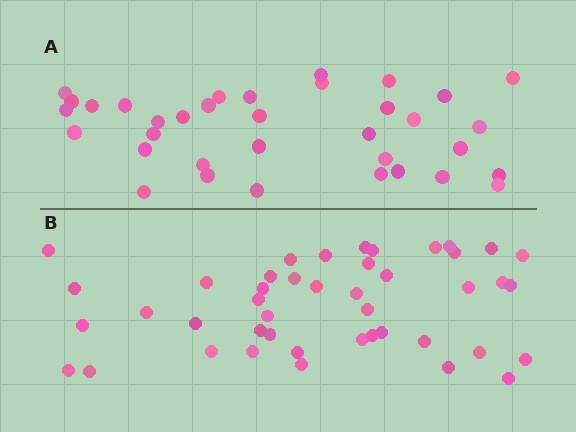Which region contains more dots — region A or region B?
Region B (the bottom region) has more dots.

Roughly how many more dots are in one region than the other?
Region B has roughly 8 or so more dots than region A.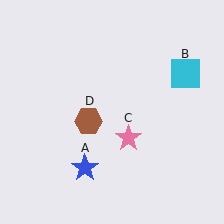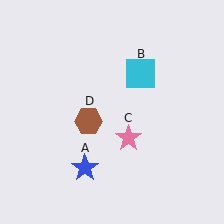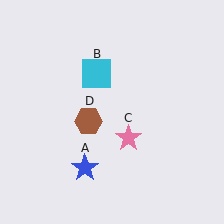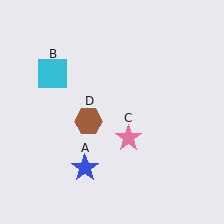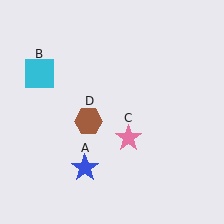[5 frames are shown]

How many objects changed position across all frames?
1 object changed position: cyan square (object B).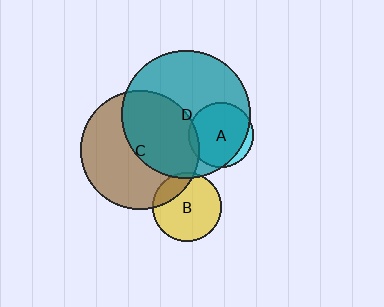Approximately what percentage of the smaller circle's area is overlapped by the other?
Approximately 20%.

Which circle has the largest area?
Circle D (teal).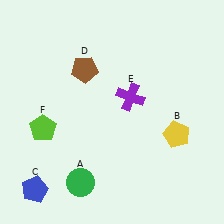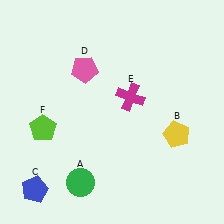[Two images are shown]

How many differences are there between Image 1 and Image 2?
There are 2 differences between the two images.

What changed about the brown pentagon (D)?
In Image 1, D is brown. In Image 2, it changed to pink.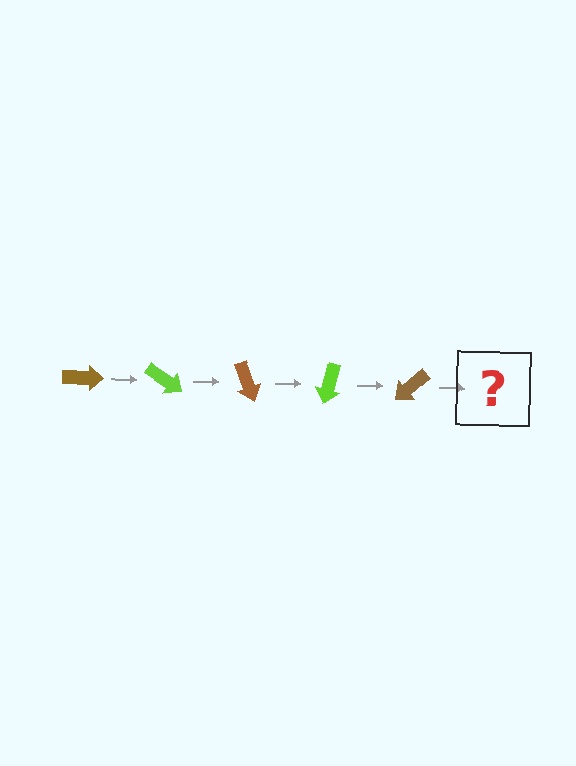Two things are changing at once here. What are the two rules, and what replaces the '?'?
The two rules are that it rotates 35 degrees each step and the color cycles through brown and lime. The '?' should be a lime arrow, rotated 175 degrees from the start.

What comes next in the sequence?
The next element should be a lime arrow, rotated 175 degrees from the start.